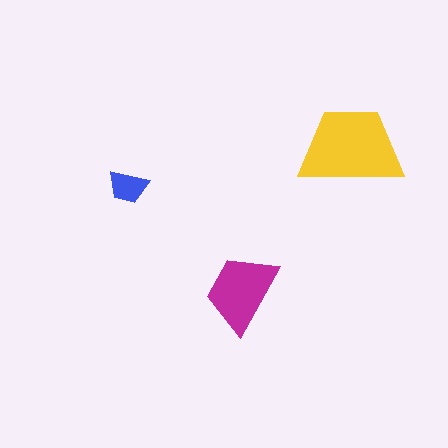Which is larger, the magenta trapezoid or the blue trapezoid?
The magenta one.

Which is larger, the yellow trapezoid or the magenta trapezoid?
The yellow one.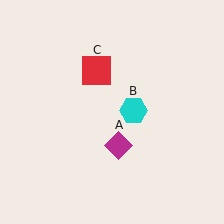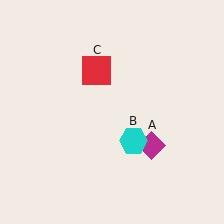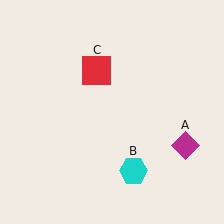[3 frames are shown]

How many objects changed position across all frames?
2 objects changed position: magenta diamond (object A), cyan hexagon (object B).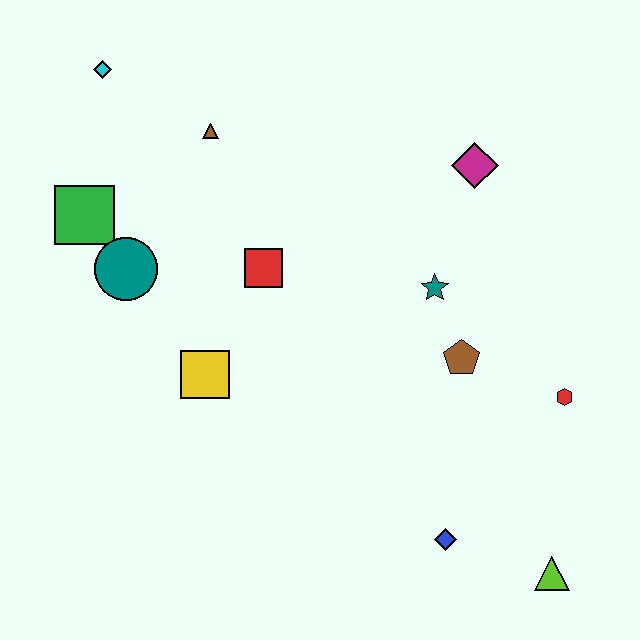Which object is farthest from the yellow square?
The lime triangle is farthest from the yellow square.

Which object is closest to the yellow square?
The red square is closest to the yellow square.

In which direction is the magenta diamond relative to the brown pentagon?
The magenta diamond is above the brown pentagon.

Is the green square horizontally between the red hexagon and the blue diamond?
No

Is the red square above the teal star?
Yes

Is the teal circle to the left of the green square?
No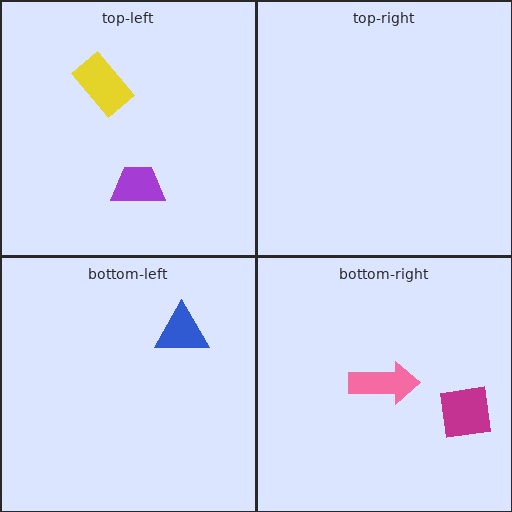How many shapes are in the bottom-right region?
2.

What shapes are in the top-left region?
The purple trapezoid, the yellow rectangle.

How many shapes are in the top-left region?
2.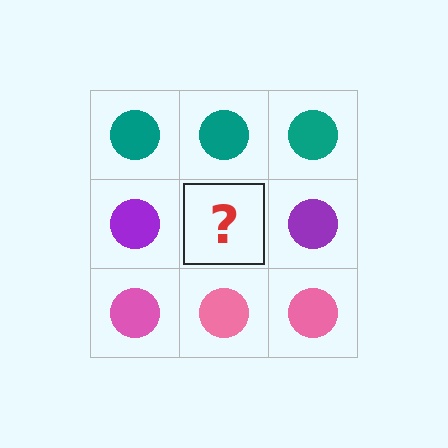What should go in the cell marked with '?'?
The missing cell should contain a purple circle.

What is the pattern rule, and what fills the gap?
The rule is that each row has a consistent color. The gap should be filled with a purple circle.